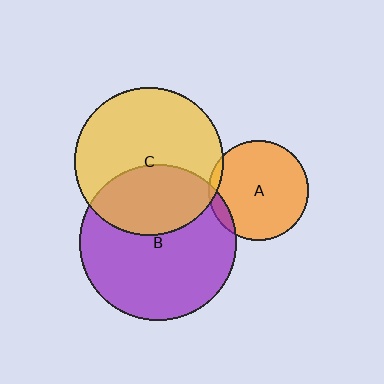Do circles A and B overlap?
Yes.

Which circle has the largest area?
Circle B (purple).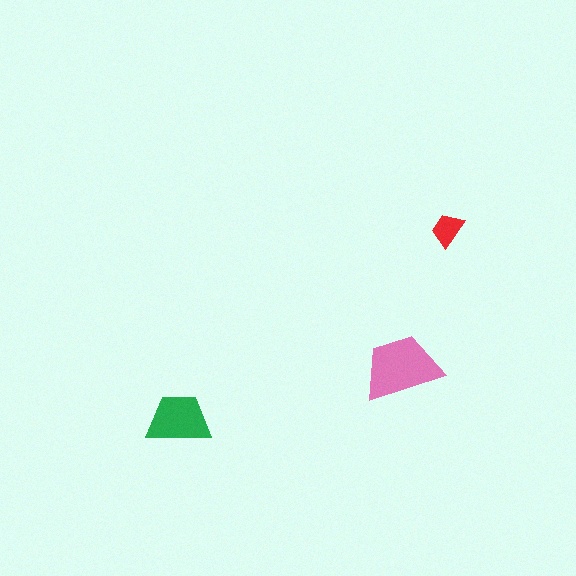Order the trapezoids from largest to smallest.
the pink one, the green one, the red one.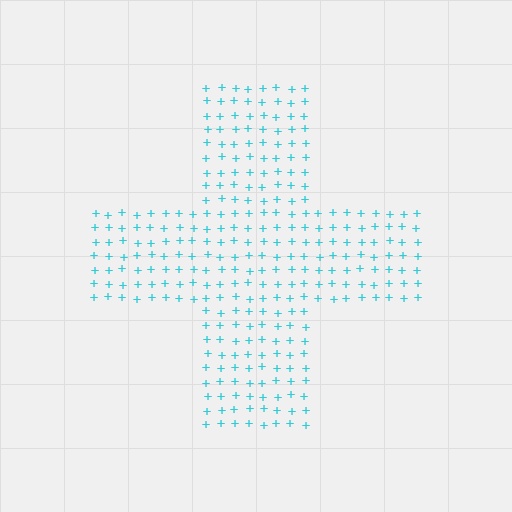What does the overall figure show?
The overall figure shows a cross.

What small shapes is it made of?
It is made of small plus signs.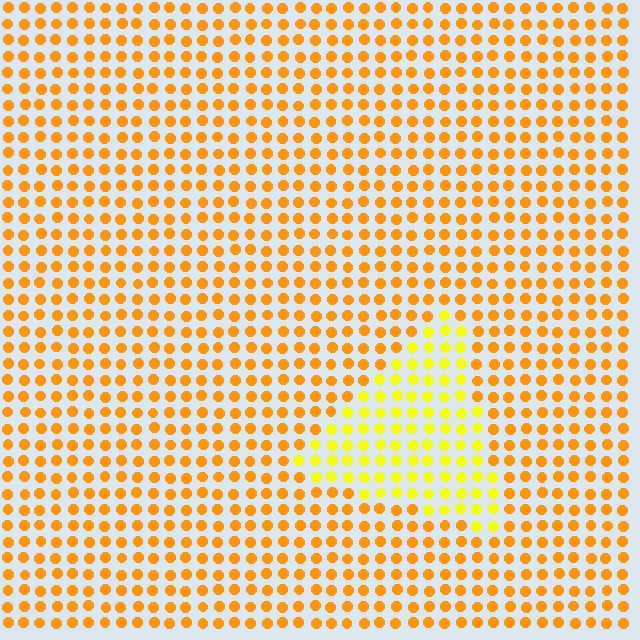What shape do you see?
I see a triangle.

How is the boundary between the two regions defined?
The boundary is defined purely by a slight shift in hue (about 29 degrees). Spacing, size, and orientation are identical on both sides.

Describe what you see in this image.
The image is filled with small orange elements in a uniform arrangement. A triangle-shaped region is visible where the elements are tinted to a slightly different hue, forming a subtle color boundary.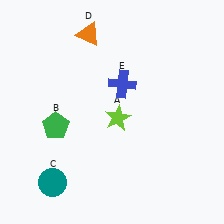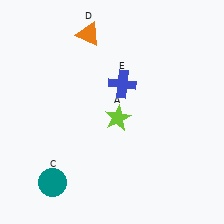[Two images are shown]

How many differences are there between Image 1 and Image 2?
There is 1 difference between the two images.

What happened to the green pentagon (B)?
The green pentagon (B) was removed in Image 2. It was in the bottom-left area of Image 1.